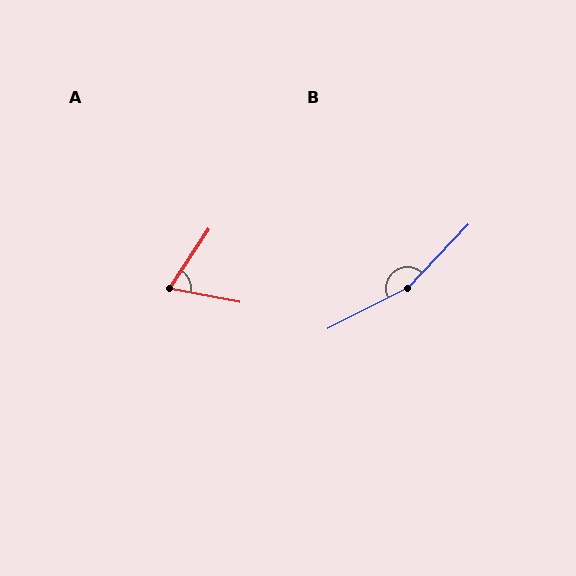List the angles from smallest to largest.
A (67°), B (160°).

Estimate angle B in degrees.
Approximately 160 degrees.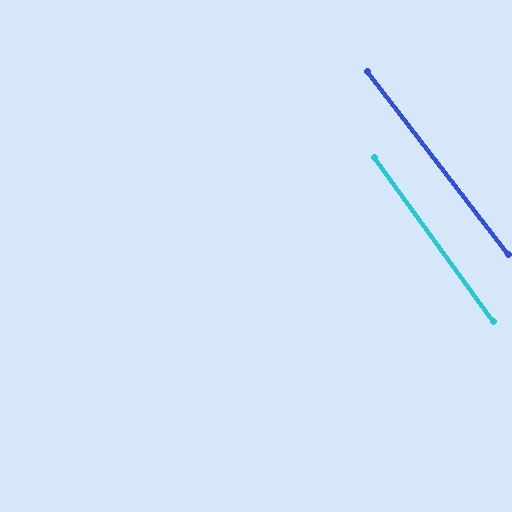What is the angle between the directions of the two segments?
Approximately 2 degrees.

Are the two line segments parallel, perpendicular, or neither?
Parallel — their directions differ by only 1.8°.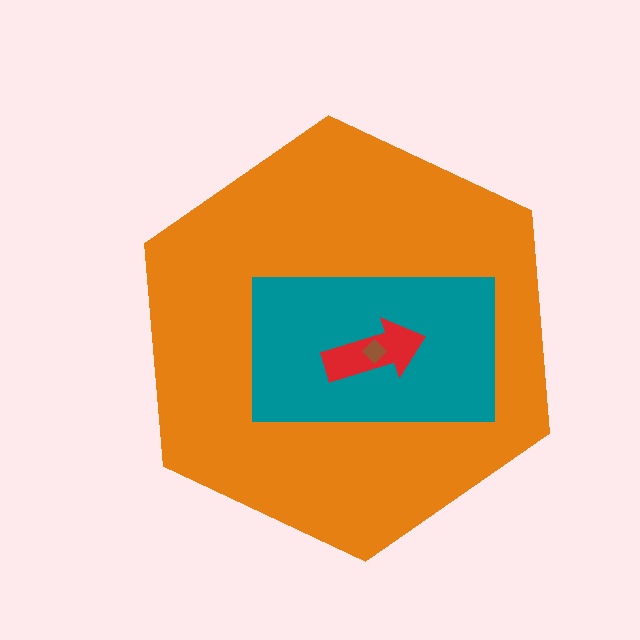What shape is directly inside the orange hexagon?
The teal rectangle.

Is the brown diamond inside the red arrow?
Yes.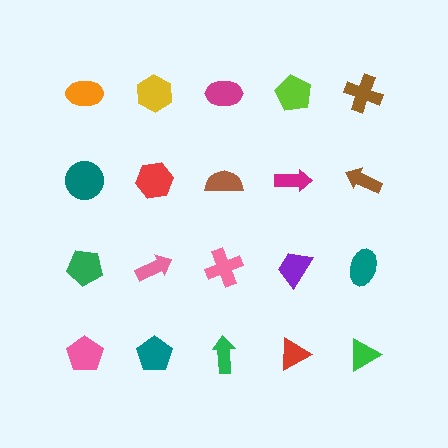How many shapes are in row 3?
5 shapes.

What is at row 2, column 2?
A red hexagon.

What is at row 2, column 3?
A brown semicircle.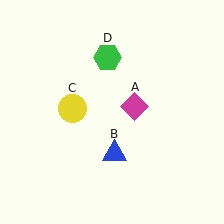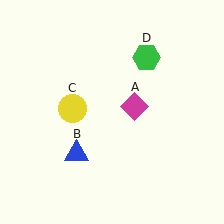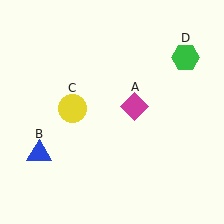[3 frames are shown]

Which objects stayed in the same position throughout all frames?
Magenta diamond (object A) and yellow circle (object C) remained stationary.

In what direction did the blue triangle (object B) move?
The blue triangle (object B) moved left.